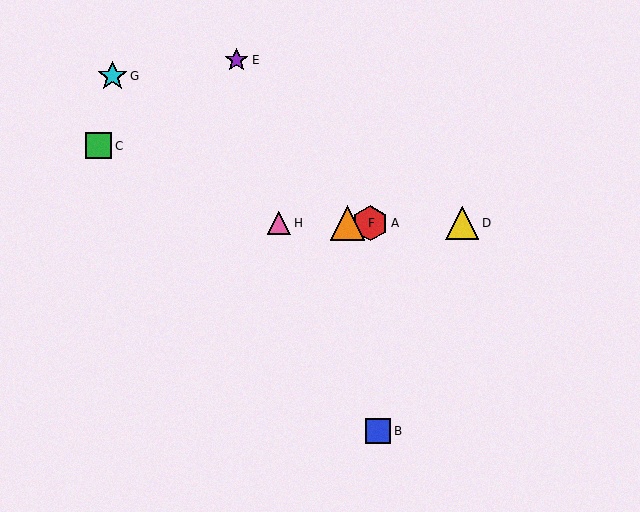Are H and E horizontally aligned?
No, H is at y≈223 and E is at y≈60.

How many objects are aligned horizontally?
4 objects (A, D, F, H) are aligned horizontally.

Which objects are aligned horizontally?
Objects A, D, F, H are aligned horizontally.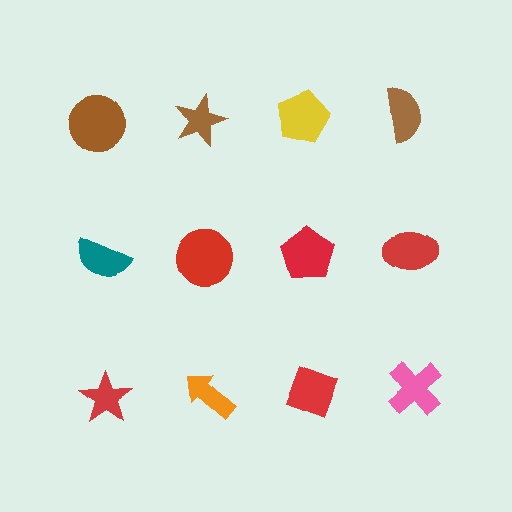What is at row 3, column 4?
A pink cross.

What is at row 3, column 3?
A red diamond.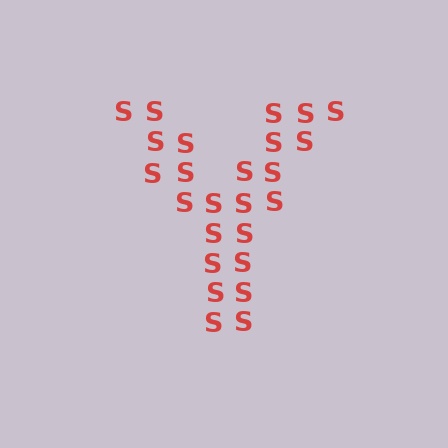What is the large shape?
The large shape is the letter Y.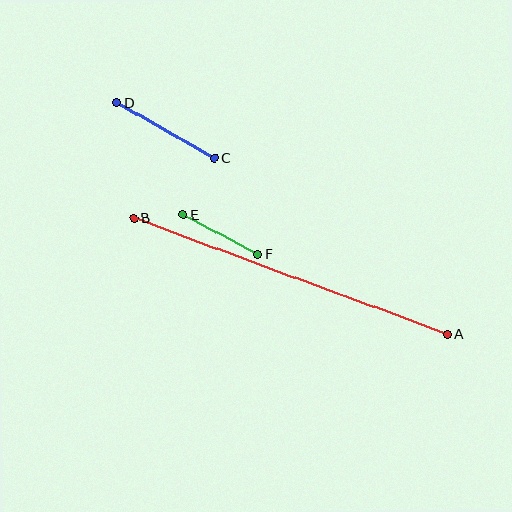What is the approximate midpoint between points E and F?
The midpoint is at approximately (220, 235) pixels.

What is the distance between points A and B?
The distance is approximately 334 pixels.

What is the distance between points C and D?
The distance is approximately 112 pixels.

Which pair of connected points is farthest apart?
Points A and B are farthest apart.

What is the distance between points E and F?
The distance is approximately 84 pixels.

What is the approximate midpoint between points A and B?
The midpoint is at approximately (290, 276) pixels.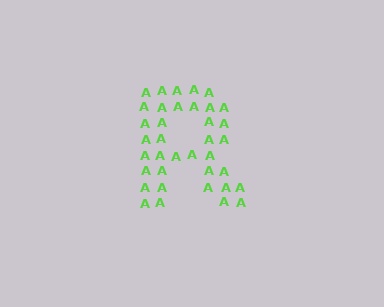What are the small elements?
The small elements are letter A's.